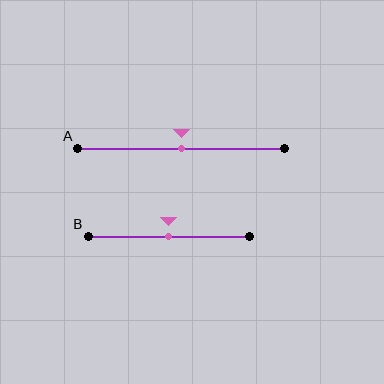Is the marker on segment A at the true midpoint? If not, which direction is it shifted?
Yes, the marker on segment A is at the true midpoint.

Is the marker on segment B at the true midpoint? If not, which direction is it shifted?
Yes, the marker on segment B is at the true midpoint.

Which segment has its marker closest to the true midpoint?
Segment A has its marker closest to the true midpoint.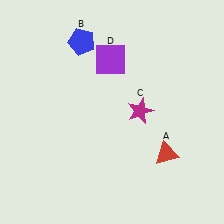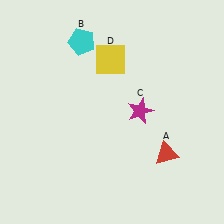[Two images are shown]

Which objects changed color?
B changed from blue to cyan. D changed from purple to yellow.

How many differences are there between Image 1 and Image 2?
There are 2 differences between the two images.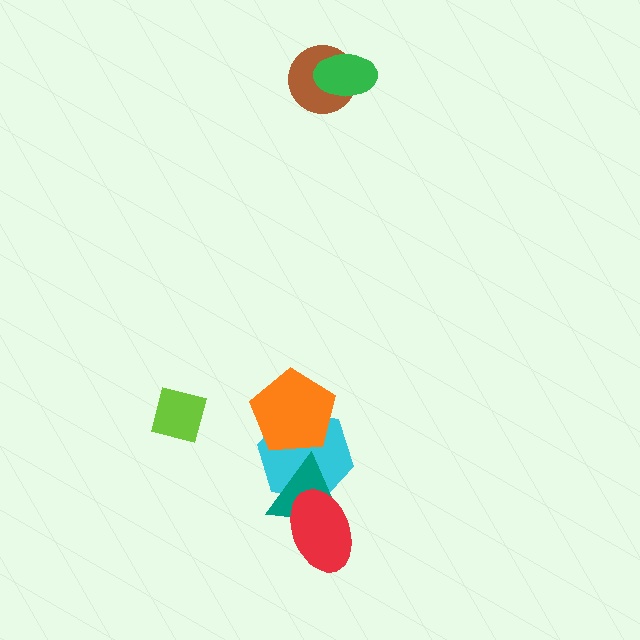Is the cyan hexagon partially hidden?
Yes, it is partially covered by another shape.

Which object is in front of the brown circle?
The green ellipse is in front of the brown circle.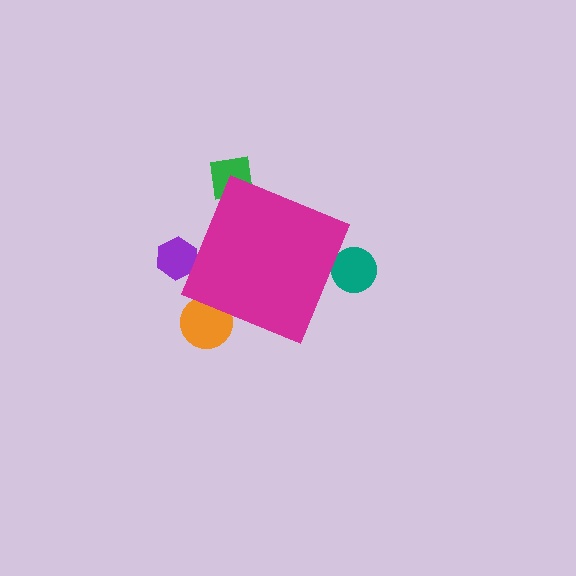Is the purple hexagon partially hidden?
Yes, the purple hexagon is partially hidden behind the magenta diamond.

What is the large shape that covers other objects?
A magenta diamond.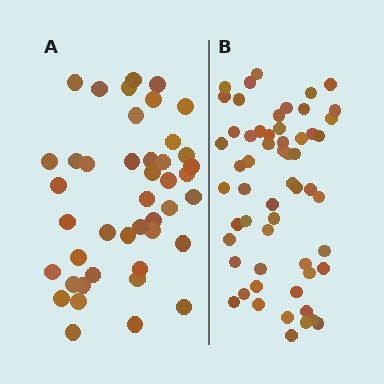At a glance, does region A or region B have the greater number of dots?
Region B (the right region) has more dots.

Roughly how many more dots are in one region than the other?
Region B has approximately 15 more dots than region A.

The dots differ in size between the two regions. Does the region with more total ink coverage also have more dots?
No. Region A has more total ink coverage because its dots are larger, but region B actually contains more individual dots. Total area can be misleading — the number of items is what matters here.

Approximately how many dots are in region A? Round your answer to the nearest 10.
About 40 dots. (The exact count is 43, which rounds to 40.)